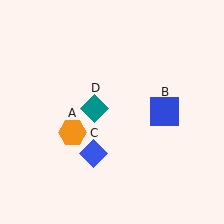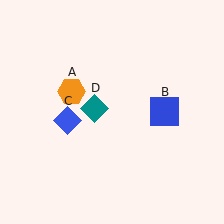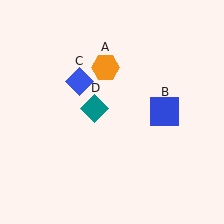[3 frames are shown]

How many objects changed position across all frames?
2 objects changed position: orange hexagon (object A), blue diamond (object C).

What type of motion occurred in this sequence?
The orange hexagon (object A), blue diamond (object C) rotated clockwise around the center of the scene.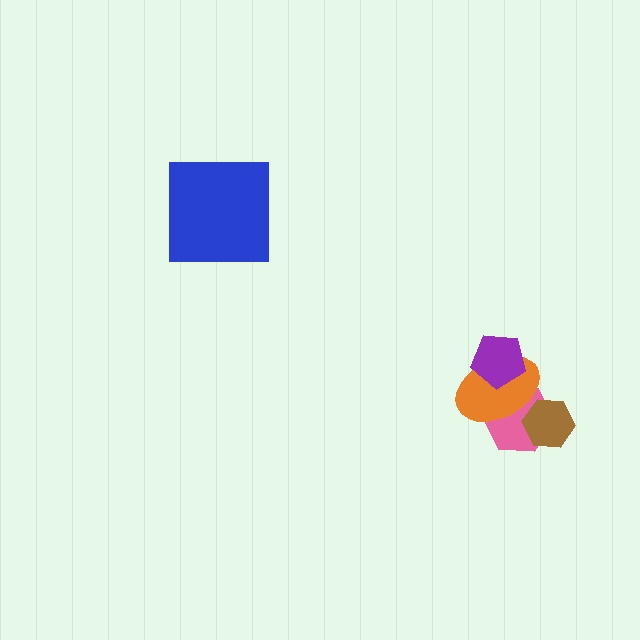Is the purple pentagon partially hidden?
No, no other shape covers it.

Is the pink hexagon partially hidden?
Yes, it is partially covered by another shape.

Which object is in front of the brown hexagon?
The orange ellipse is in front of the brown hexagon.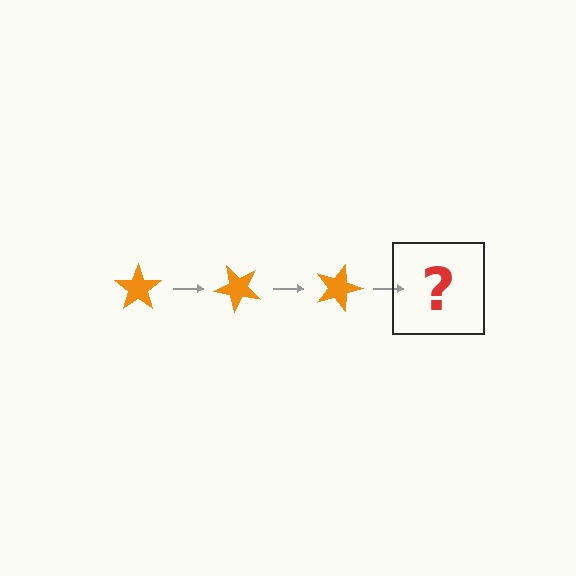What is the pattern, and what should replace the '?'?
The pattern is that the star rotates 45 degrees each step. The '?' should be an orange star rotated 135 degrees.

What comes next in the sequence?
The next element should be an orange star rotated 135 degrees.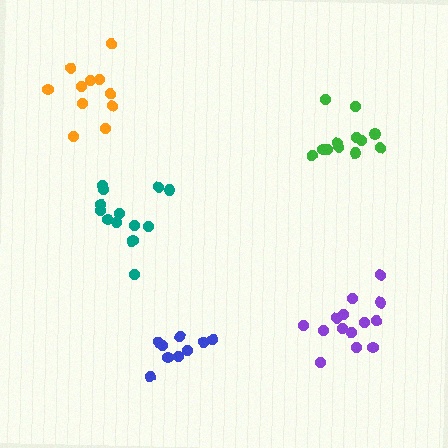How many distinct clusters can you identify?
There are 5 distinct clusters.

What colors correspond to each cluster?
The clusters are colored: teal, green, purple, orange, blue.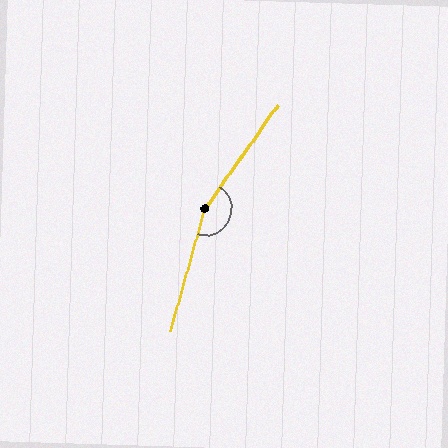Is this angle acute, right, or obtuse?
It is obtuse.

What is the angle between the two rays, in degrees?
Approximately 160 degrees.